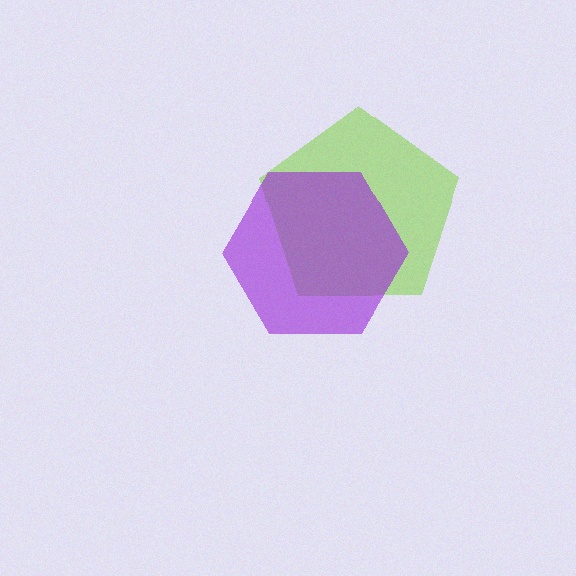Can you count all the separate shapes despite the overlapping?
Yes, there are 2 separate shapes.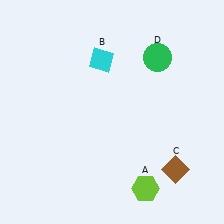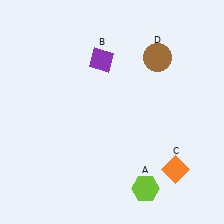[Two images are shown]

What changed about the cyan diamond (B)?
In Image 1, B is cyan. In Image 2, it changed to purple.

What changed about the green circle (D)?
In Image 1, D is green. In Image 2, it changed to brown.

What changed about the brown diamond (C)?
In Image 1, C is brown. In Image 2, it changed to orange.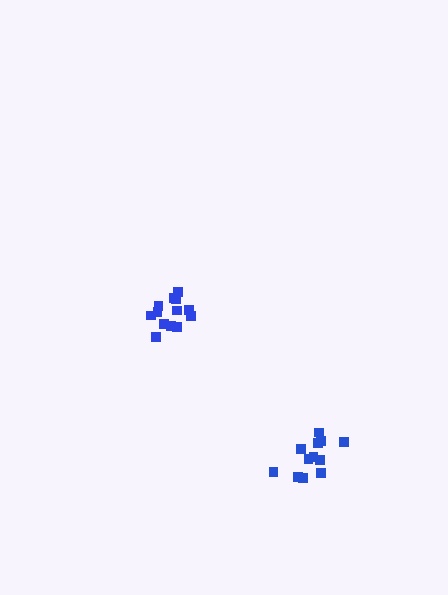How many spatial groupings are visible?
There are 2 spatial groupings.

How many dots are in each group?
Group 1: 13 dots, Group 2: 12 dots (25 total).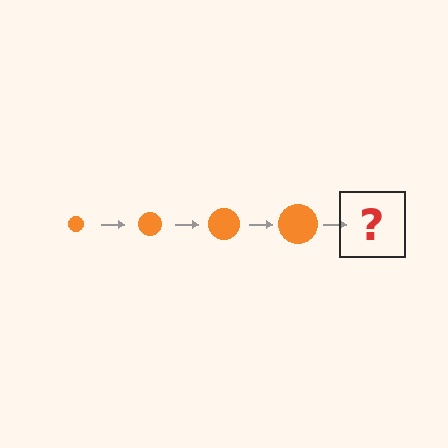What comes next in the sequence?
The next element should be an orange circle, larger than the previous one.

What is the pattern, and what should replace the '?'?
The pattern is that the circle gets progressively larger each step. The '?' should be an orange circle, larger than the previous one.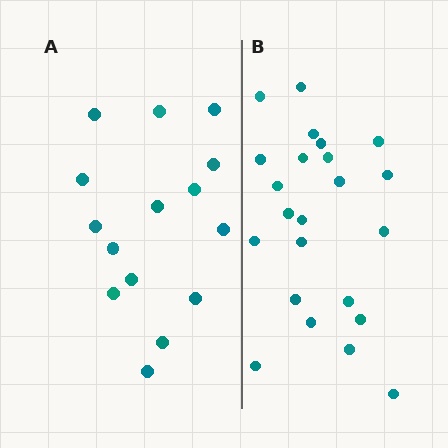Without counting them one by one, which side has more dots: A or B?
Region B (the right region) has more dots.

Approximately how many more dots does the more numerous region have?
Region B has roughly 8 or so more dots than region A.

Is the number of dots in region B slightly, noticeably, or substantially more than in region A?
Region B has substantially more. The ratio is roughly 1.5 to 1.